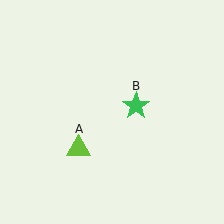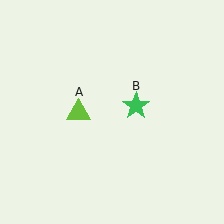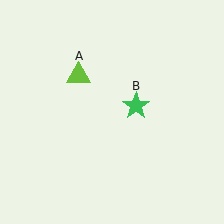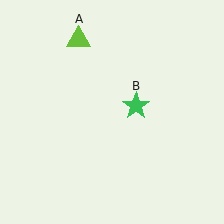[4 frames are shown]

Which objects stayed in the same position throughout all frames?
Green star (object B) remained stationary.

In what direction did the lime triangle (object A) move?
The lime triangle (object A) moved up.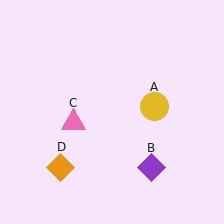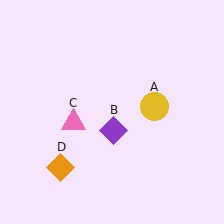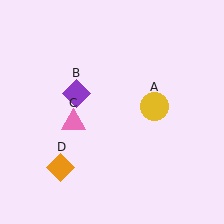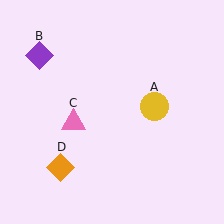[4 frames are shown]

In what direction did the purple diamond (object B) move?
The purple diamond (object B) moved up and to the left.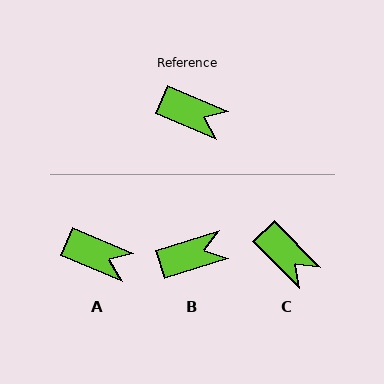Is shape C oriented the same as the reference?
No, it is off by about 23 degrees.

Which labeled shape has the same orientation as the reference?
A.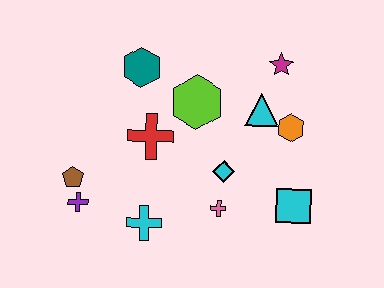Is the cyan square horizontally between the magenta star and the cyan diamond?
No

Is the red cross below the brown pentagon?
No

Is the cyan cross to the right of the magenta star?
No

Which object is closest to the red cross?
The lime hexagon is closest to the red cross.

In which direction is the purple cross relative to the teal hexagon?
The purple cross is below the teal hexagon.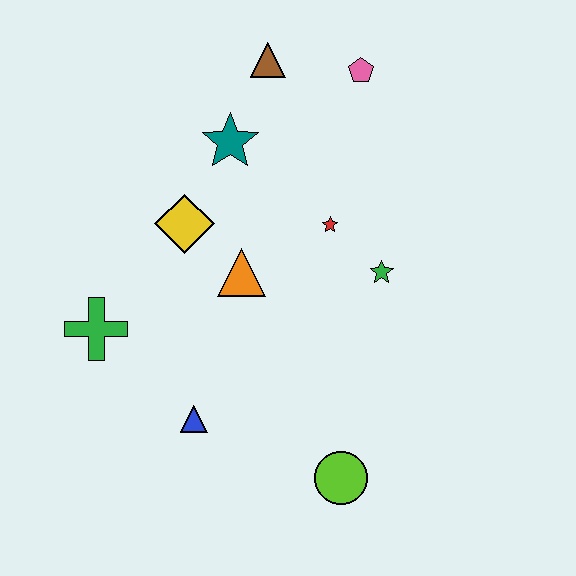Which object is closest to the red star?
The green star is closest to the red star.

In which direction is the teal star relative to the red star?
The teal star is to the left of the red star.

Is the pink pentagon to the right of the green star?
No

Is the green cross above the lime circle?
Yes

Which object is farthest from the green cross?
The pink pentagon is farthest from the green cross.